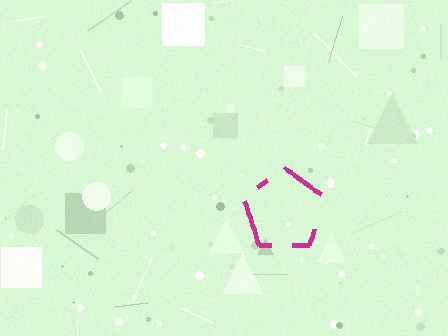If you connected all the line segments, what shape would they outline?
They would outline a pentagon.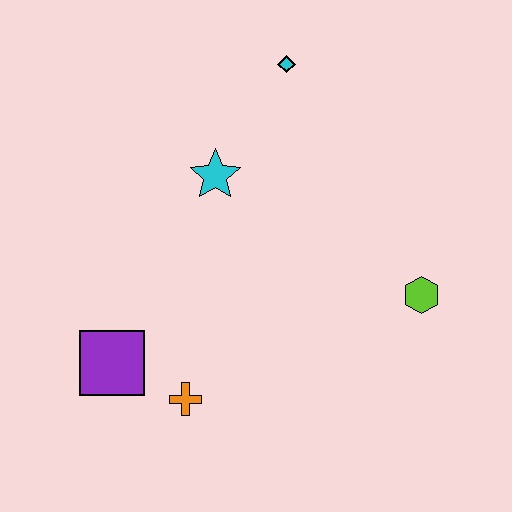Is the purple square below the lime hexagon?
Yes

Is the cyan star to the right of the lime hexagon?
No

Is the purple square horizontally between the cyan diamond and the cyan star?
No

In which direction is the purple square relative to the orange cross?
The purple square is to the left of the orange cross.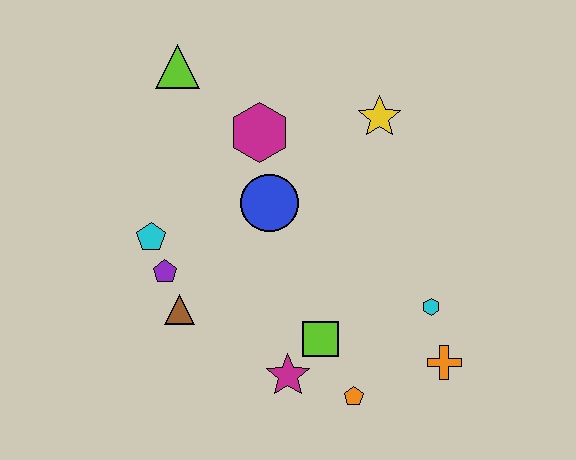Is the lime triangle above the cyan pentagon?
Yes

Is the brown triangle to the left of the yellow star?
Yes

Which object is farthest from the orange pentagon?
The lime triangle is farthest from the orange pentagon.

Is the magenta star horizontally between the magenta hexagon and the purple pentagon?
No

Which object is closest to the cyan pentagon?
The purple pentagon is closest to the cyan pentagon.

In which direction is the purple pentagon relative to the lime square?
The purple pentagon is to the left of the lime square.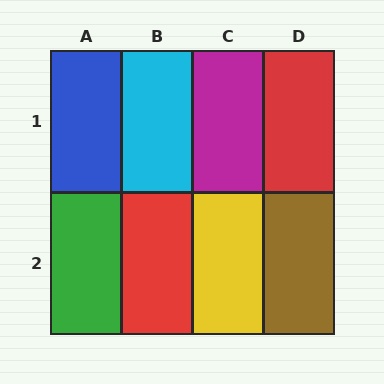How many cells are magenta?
1 cell is magenta.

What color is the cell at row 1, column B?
Cyan.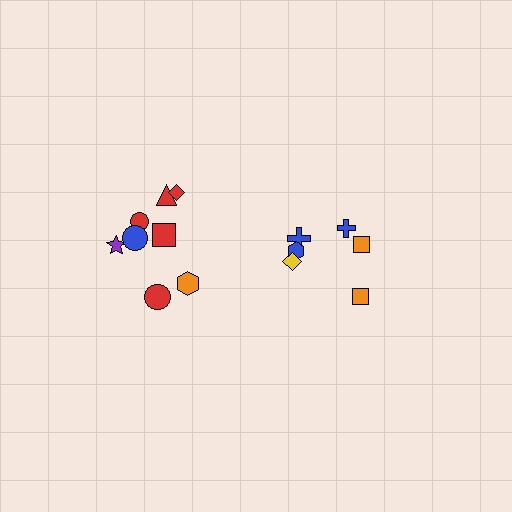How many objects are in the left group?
There are 8 objects.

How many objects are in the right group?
There are 6 objects.